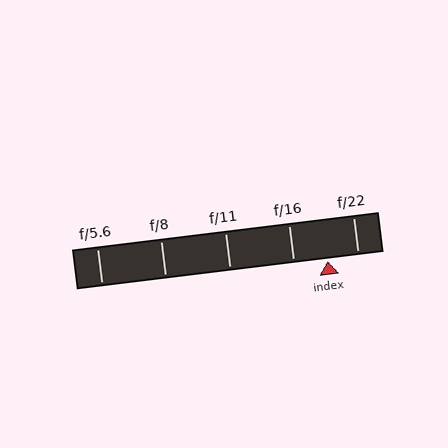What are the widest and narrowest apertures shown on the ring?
The widest aperture shown is f/5.6 and the narrowest is f/22.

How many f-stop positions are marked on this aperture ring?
There are 5 f-stop positions marked.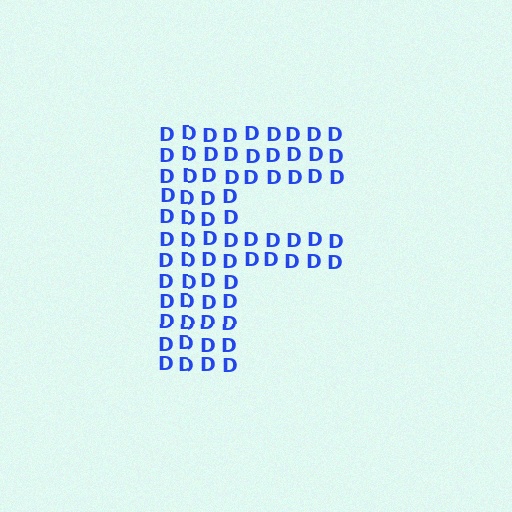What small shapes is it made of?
It is made of small letter D's.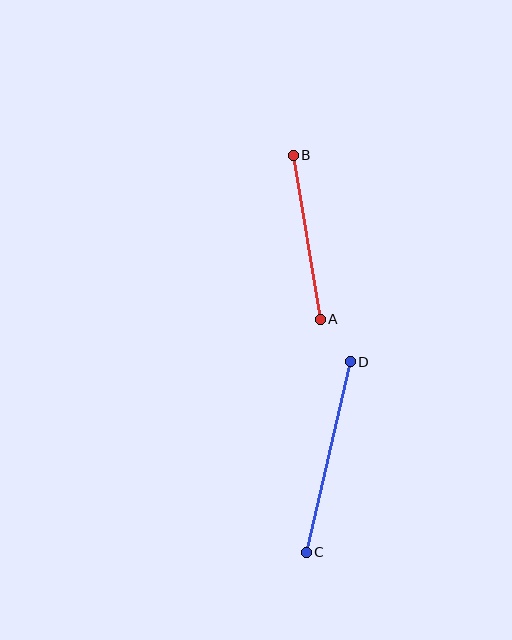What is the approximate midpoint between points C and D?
The midpoint is at approximately (328, 457) pixels.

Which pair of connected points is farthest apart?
Points C and D are farthest apart.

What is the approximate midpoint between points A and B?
The midpoint is at approximately (307, 237) pixels.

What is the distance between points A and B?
The distance is approximately 166 pixels.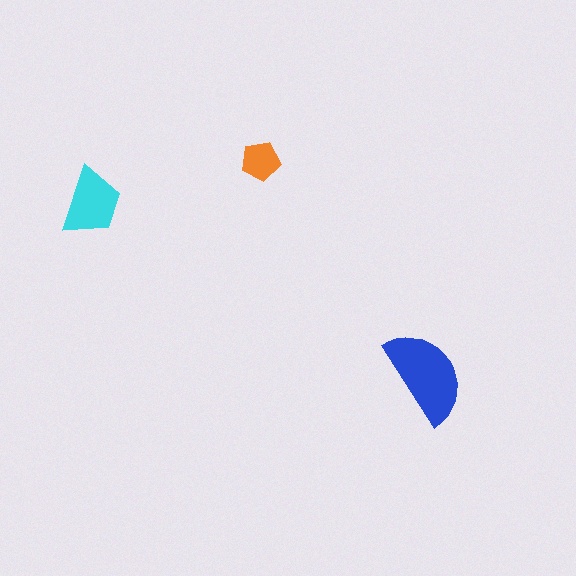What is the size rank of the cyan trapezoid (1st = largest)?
2nd.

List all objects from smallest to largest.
The orange pentagon, the cyan trapezoid, the blue semicircle.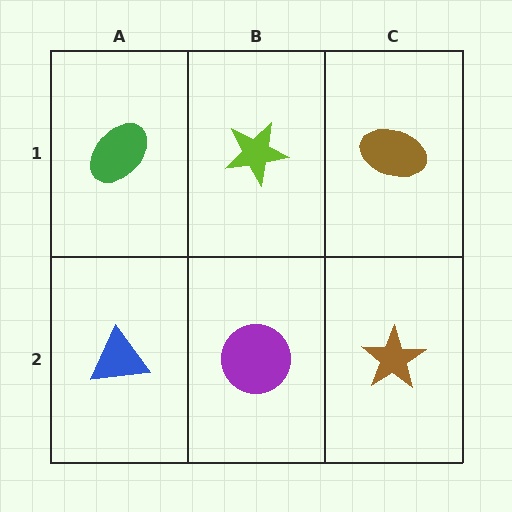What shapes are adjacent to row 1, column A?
A blue triangle (row 2, column A), a lime star (row 1, column B).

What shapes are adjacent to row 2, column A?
A green ellipse (row 1, column A), a purple circle (row 2, column B).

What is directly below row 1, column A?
A blue triangle.